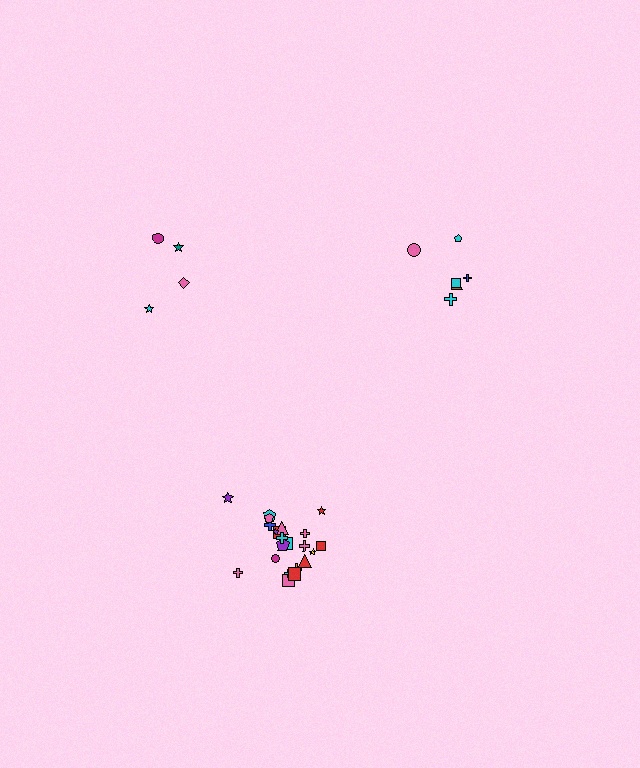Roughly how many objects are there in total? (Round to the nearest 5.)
Roughly 30 objects in total.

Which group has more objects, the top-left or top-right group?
The top-right group.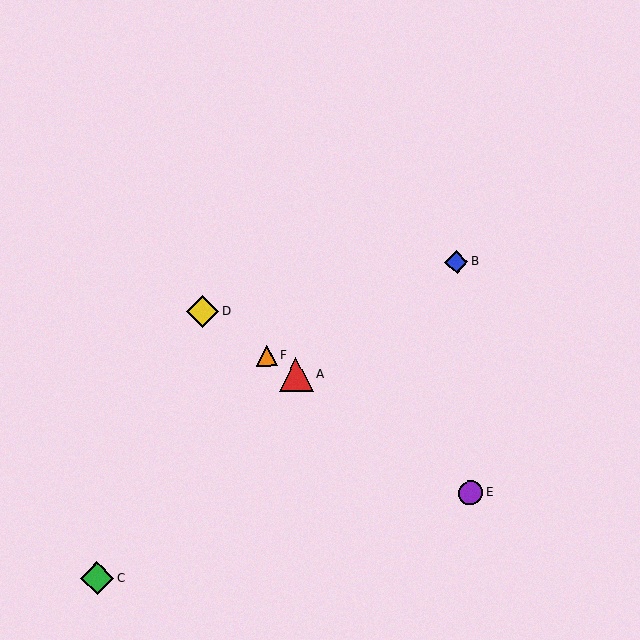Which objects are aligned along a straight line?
Objects A, D, E, F are aligned along a straight line.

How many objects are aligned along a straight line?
4 objects (A, D, E, F) are aligned along a straight line.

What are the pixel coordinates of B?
Object B is at (457, 262).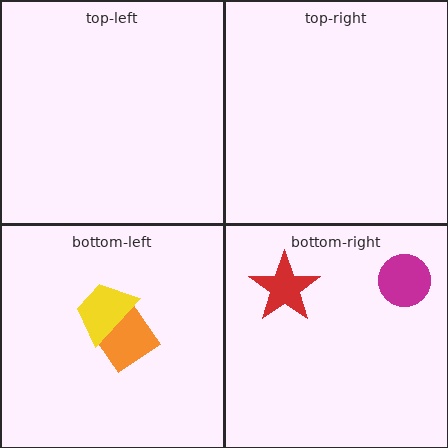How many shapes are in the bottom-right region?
2.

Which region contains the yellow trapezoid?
The bottom-left region.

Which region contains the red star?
The bottom-right region.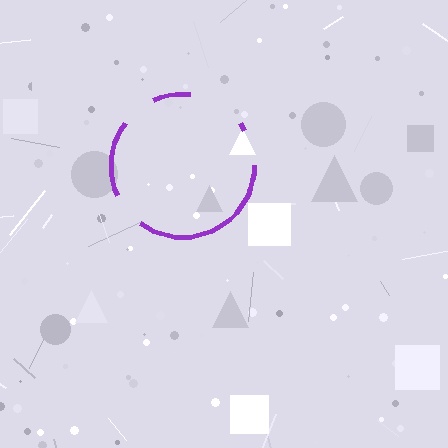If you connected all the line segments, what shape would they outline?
They would outline a circle.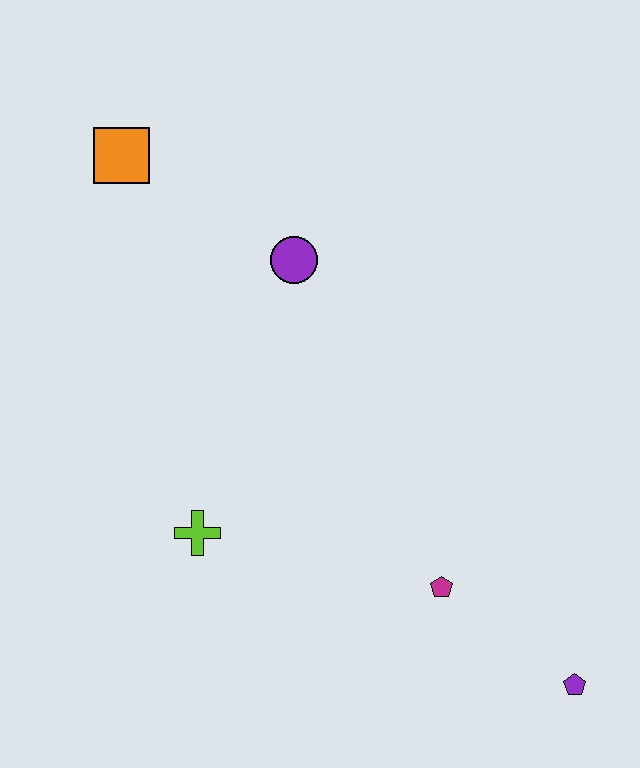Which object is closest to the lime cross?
The magenta pentagon is closest to the lime cross.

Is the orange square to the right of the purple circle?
No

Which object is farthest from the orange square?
The purple pentagon is farthest from the orange square.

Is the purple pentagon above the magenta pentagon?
No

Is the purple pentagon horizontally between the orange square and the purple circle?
No